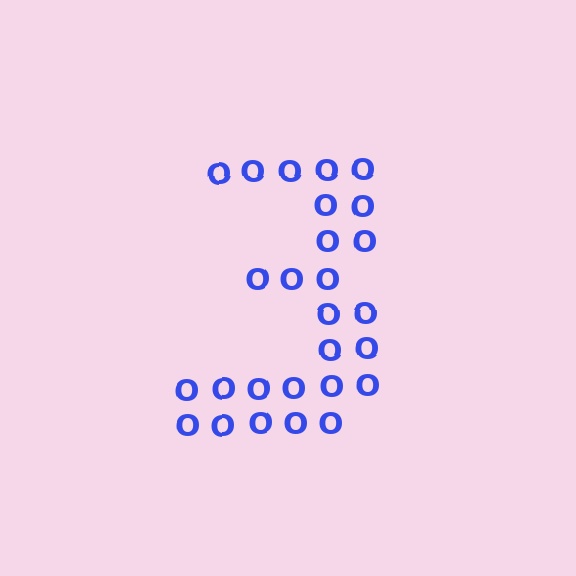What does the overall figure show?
The overall figure shows the digit 3.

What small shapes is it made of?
It is made of small letter O's.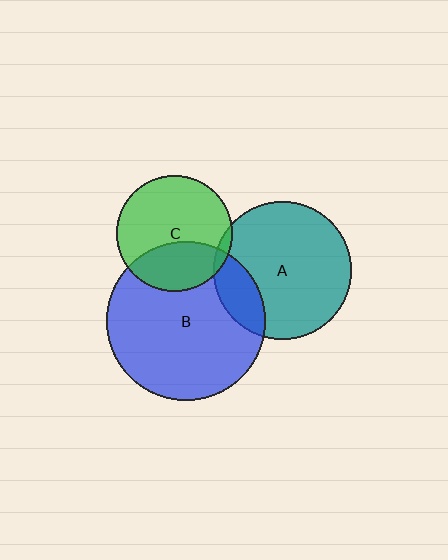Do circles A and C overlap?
Yes.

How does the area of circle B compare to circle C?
Approximately 1.9 times.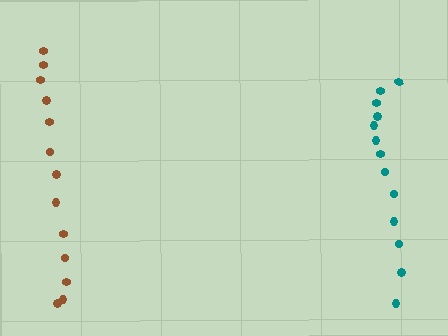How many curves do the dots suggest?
There are 2 distinct paths.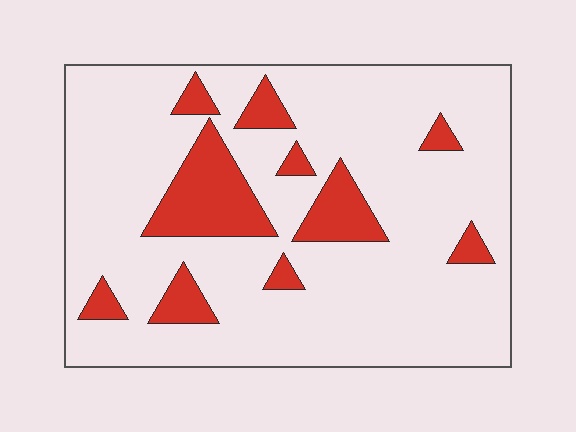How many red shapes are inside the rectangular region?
10.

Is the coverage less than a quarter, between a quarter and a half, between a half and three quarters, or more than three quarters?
Less than a quarter.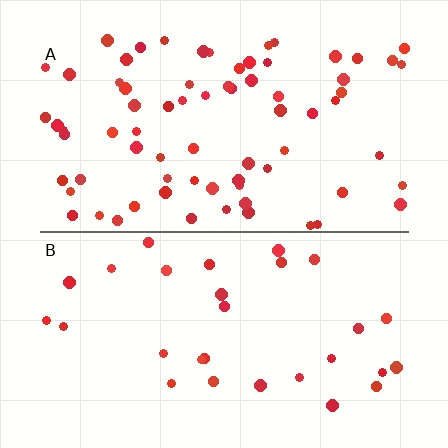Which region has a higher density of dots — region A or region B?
A (the top).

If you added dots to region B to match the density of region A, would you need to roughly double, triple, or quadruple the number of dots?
Approximately double.